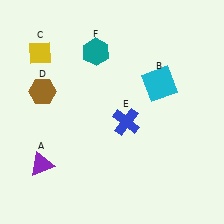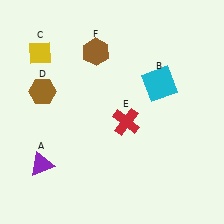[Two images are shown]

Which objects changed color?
E changed from blue to red. F changed from teal to brown.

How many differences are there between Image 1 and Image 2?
There are 2 differences between the two images.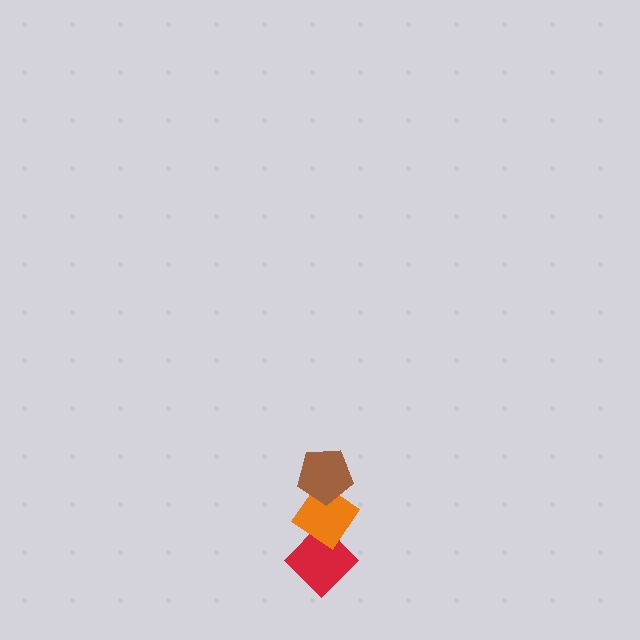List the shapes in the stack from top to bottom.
From top to bottom: the brown pentagon, the orange diamond, the red diamond.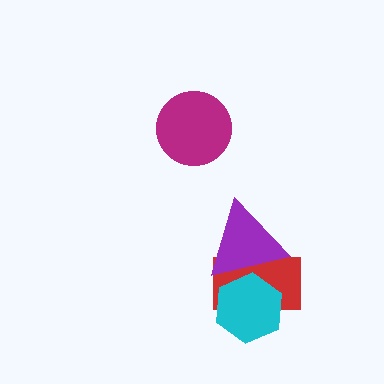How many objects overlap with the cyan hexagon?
2 objects overlap with the cyan hexagon.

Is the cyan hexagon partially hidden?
Yes, it is partially covered by another shape.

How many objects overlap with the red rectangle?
2 objects overlap with the red rectangle.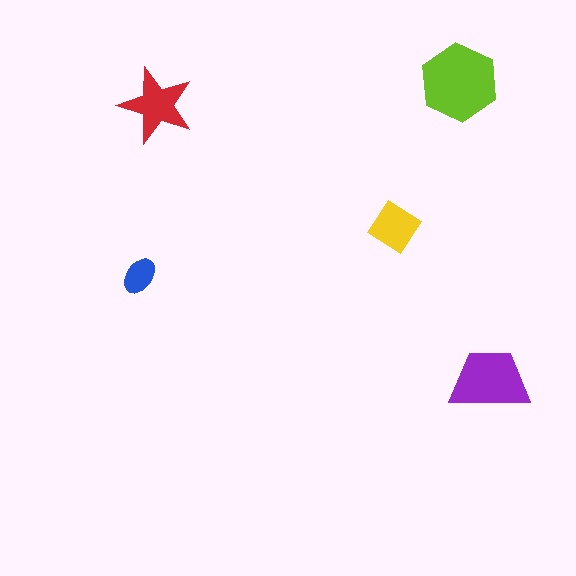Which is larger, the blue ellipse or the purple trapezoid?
The purple trapezoid.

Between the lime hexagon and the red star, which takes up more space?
The lime hexagon.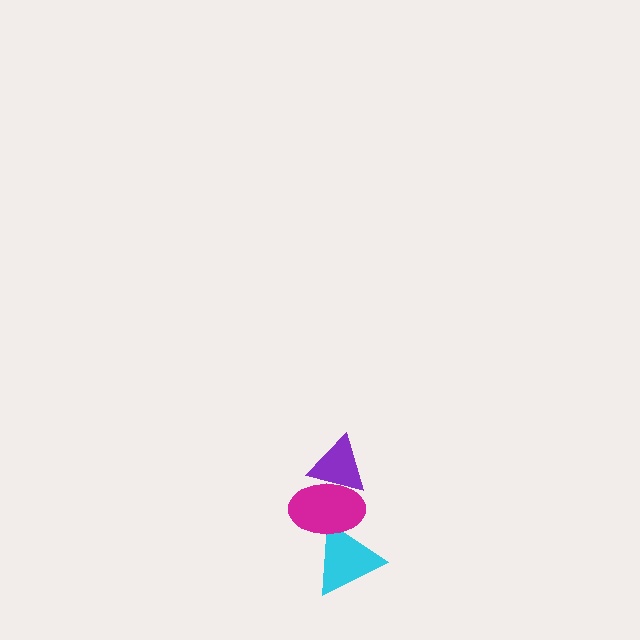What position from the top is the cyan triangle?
The cyan triangle is 3rd from the top.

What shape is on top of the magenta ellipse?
The purple triangle is on top of the magenta ellipse.